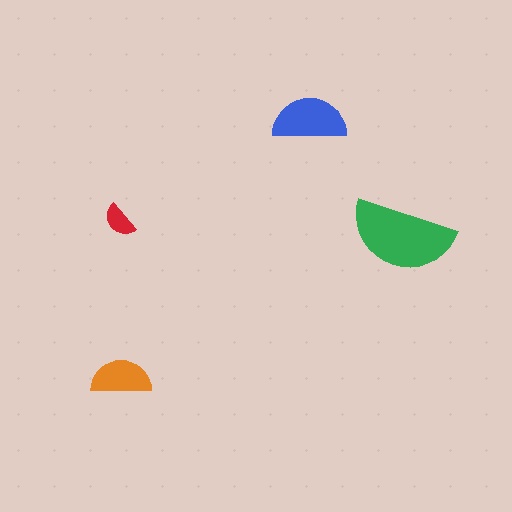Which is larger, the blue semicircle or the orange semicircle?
The blue one.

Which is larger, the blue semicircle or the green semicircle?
The green one.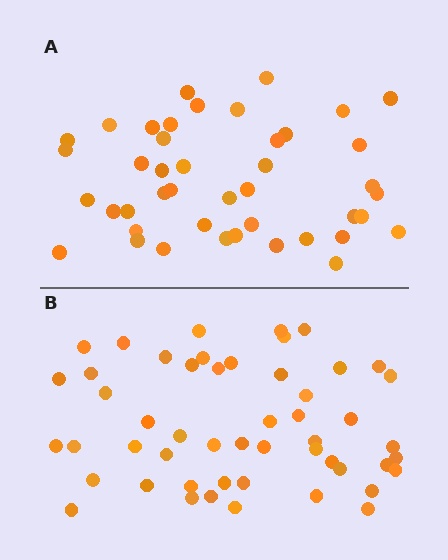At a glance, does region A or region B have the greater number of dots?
Region B (the bottom region) has more dots.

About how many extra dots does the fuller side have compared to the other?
Region B has roughly 8 or so more dots than region A.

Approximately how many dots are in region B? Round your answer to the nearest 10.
About 50 dots. (The exact count is 51, which rounds to 50.)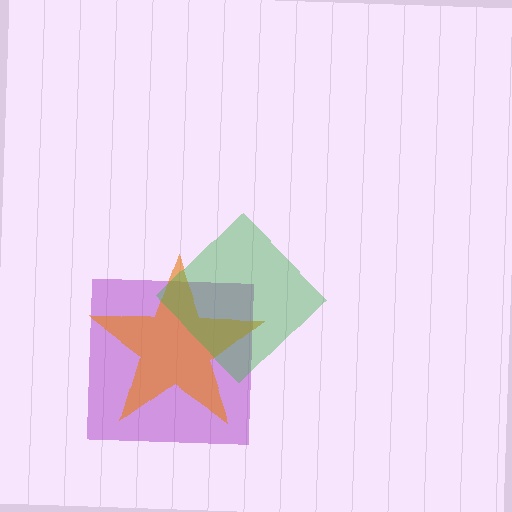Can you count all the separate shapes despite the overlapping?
Yes, there are 3 separate shapes.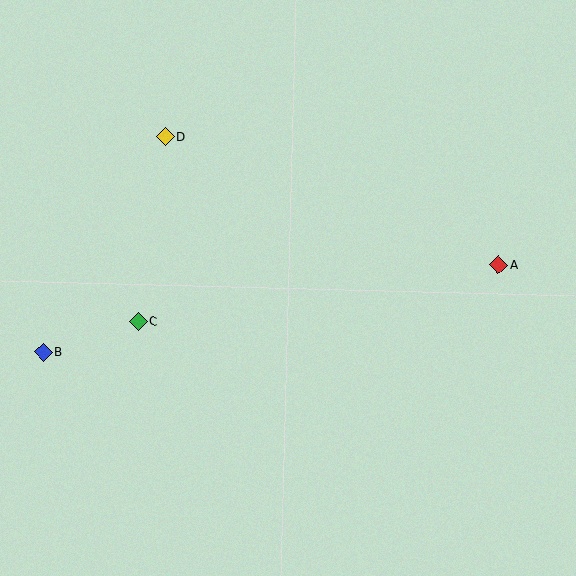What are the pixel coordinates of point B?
Point B is at (43, 352).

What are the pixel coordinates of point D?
Point D is at (165, 137).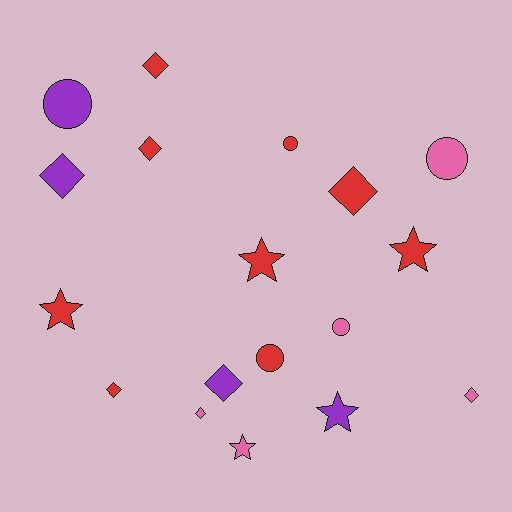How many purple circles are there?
There is 1 purple circle.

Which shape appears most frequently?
Diamond, with 8 objects.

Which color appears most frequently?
Red, with 9 objects.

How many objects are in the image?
There are 18 objects.